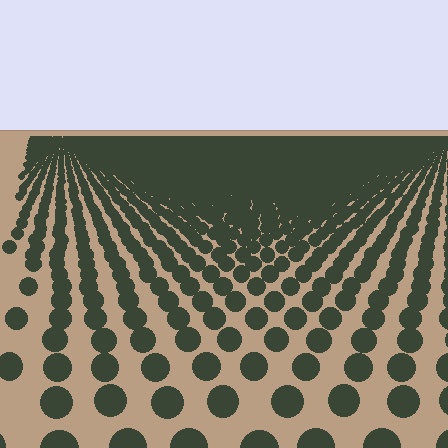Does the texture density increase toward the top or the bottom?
Density increases toward the top.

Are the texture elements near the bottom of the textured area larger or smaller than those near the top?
Larger. Near the bottom, elements are closer to the viewer and appear at a bigger on-screen size.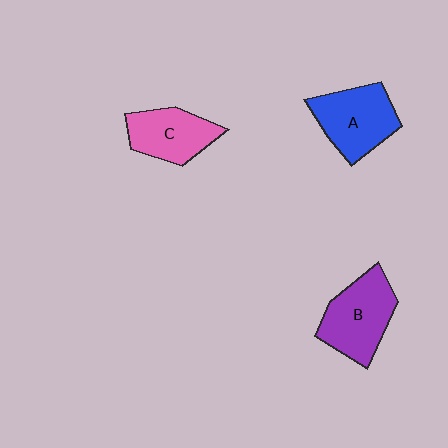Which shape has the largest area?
Shape B (purple).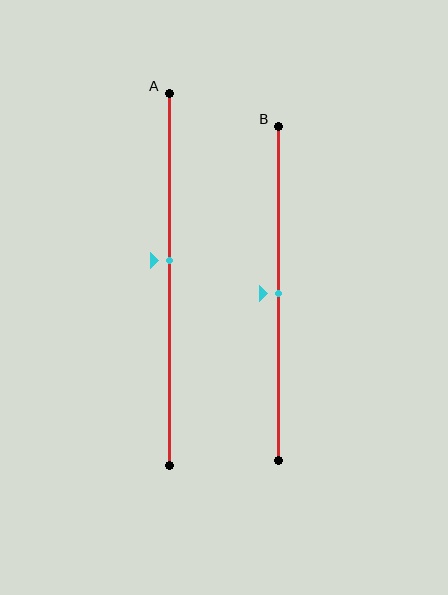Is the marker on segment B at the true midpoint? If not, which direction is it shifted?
Yes, the marker on segment B is at the true midpoint.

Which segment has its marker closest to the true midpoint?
Segment B has its marker closest to the true midpoint.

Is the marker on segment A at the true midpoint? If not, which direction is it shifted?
No, the marker on segment A is shifted upward by about 5% of the segment length.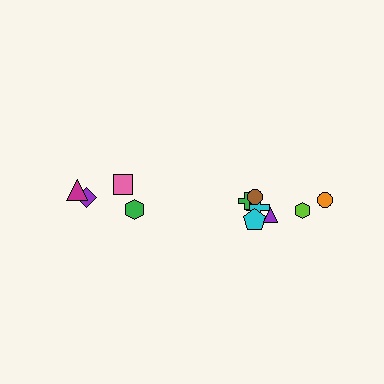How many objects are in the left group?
There are 4 objects.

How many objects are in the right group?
There are 7 objects.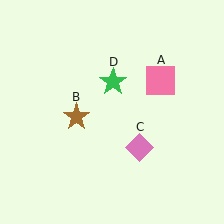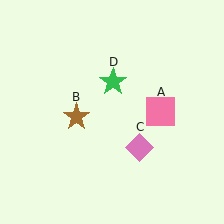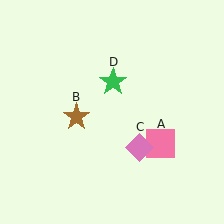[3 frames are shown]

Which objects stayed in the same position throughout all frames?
Brown star (object B) and pink diamond (object C) and green star (object D) remained stationary.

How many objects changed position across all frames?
1 object changed position: pink square (object A).